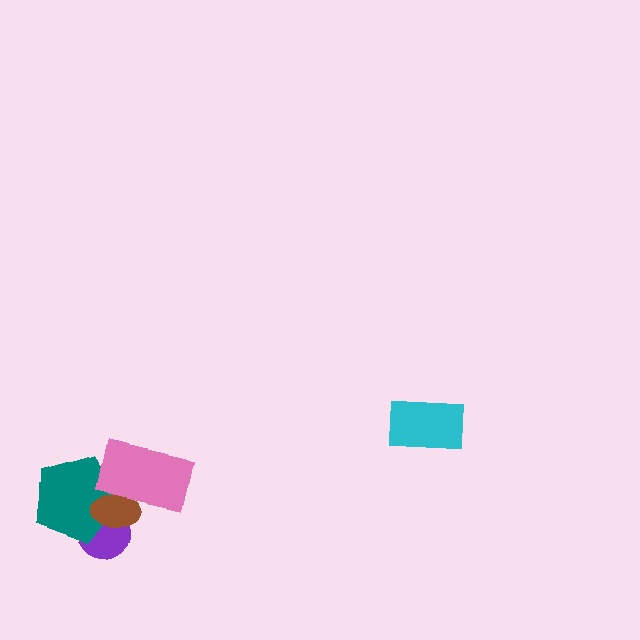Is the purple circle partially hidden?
Yes, it is partially covered by another shape.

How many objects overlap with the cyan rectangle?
0 objects overlap with the cyan rectangle.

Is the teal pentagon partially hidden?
Yes, it is partially covered by another shape.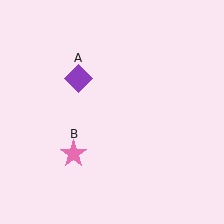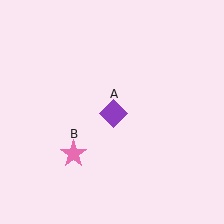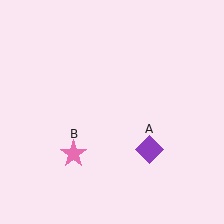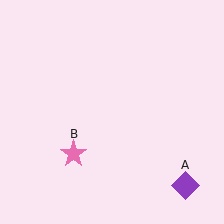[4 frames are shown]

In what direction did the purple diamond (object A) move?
The purple diamond (object A) moved down and to the right.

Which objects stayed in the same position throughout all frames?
Pink star (object B) remained stationary.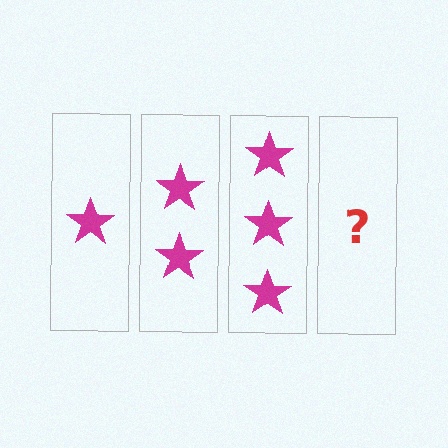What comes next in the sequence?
The next element should be 4 stars.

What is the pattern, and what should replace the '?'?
The pattern is that each step adds one more star. The '?' should be 4 stars.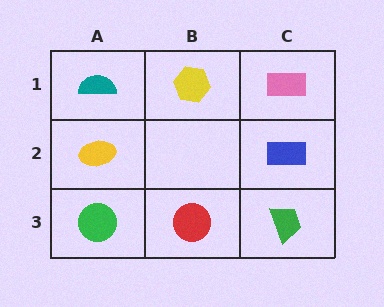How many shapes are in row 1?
3 shapes.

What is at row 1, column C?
A pink rectangle.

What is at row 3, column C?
A green trapezoid.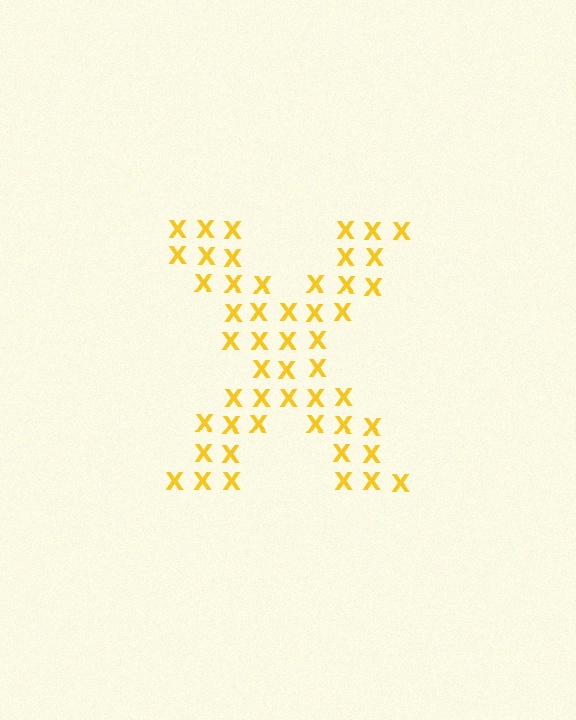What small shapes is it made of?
It is made of small letter X's.